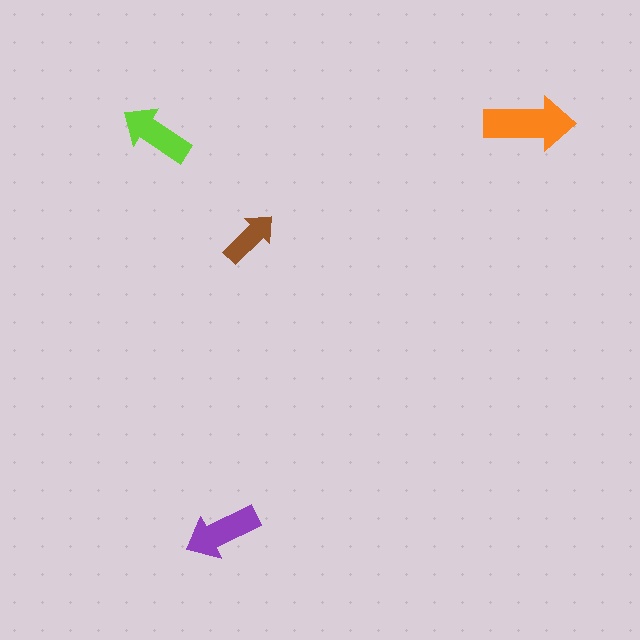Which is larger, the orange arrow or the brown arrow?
The orange one.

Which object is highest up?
The orange arrow is topmost.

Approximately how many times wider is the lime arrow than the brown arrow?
About 1.5 times wider.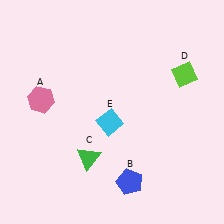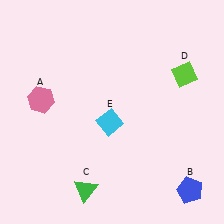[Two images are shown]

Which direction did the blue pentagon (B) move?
The blue pentagon (B) moved right.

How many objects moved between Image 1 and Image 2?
2 objects moved between the two images.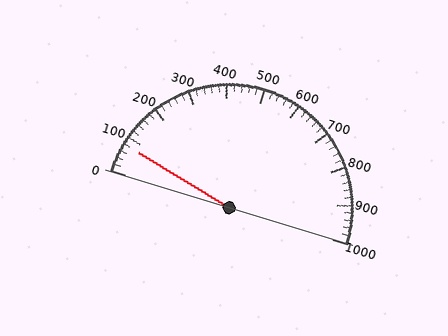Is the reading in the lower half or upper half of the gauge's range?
The reading is in the lower half of the range (0 to 1000).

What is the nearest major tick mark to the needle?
The nearest major tick mark is 100.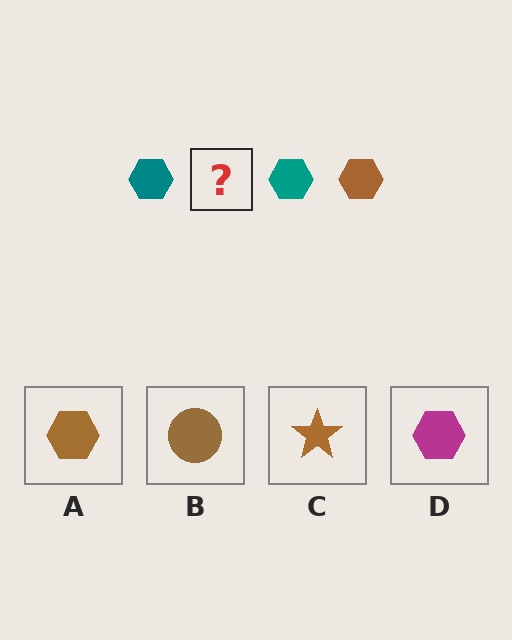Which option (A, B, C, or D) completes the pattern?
A.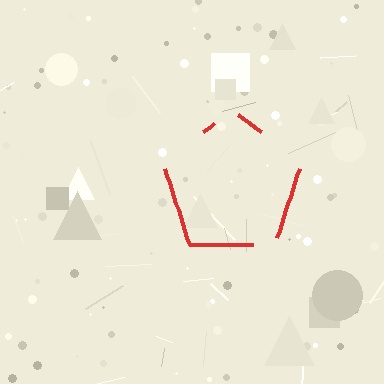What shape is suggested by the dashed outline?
The dashed outline suggests a pentagon.